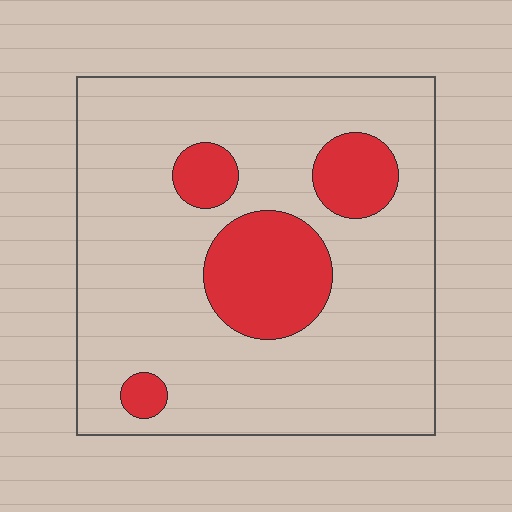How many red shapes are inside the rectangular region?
4.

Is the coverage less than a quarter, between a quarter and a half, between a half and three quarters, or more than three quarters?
Less than a quarter.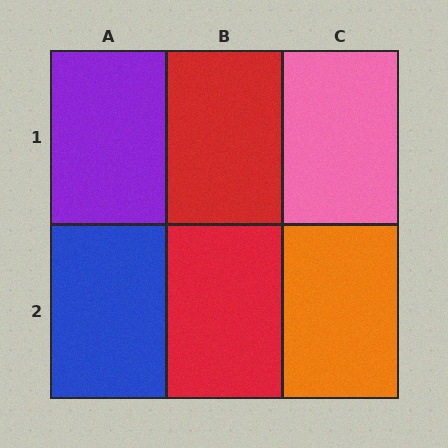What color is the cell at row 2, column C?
Orange.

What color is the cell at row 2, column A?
Blue.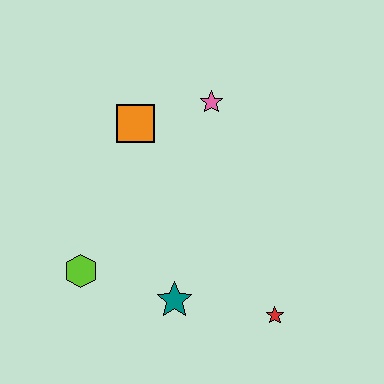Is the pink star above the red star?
Yes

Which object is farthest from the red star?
The orange square is farthest from the red star.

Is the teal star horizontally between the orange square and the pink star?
Yes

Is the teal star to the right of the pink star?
No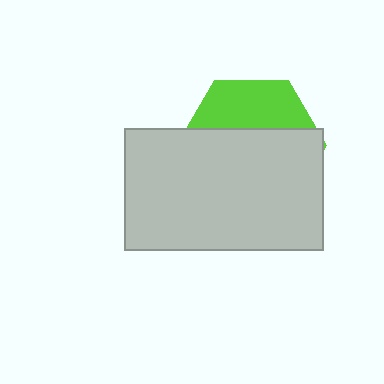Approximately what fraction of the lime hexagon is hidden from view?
Roughly 67% of the lime hexagon is hidden behind the light gray rectangle.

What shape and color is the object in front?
The object in front is a light gray rectangle.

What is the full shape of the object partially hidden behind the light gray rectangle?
The partially hidden object is a lime hexagon.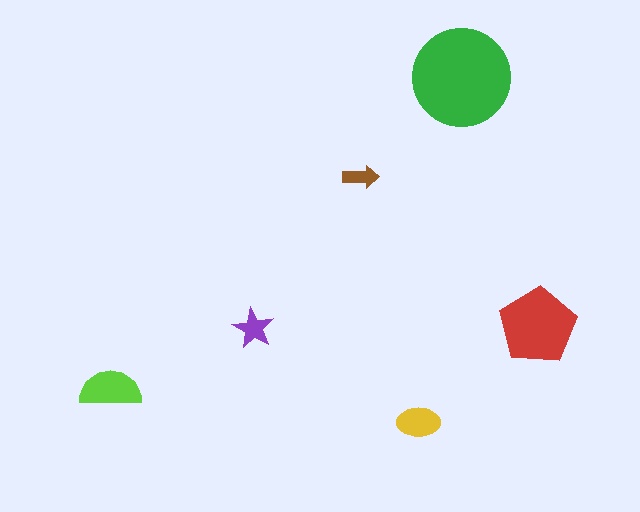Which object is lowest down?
The yellow ellipse is bottommost.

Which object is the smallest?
The brown arrow.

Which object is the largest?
The green circle.